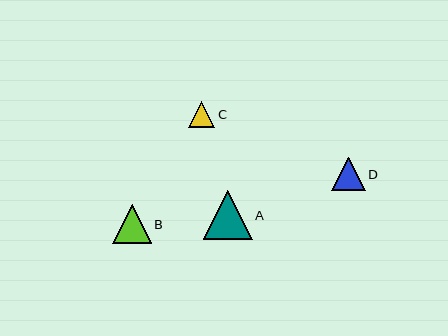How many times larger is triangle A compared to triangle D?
Triangle A is approximately 1.5 times the size of triangle D.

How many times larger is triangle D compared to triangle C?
Triangle D is approximately 1.3 times the size of triangle C.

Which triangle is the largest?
Triangle A is the largest with a size of approximately 48 pixels.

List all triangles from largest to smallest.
From largest to smallest: A, B, D, C.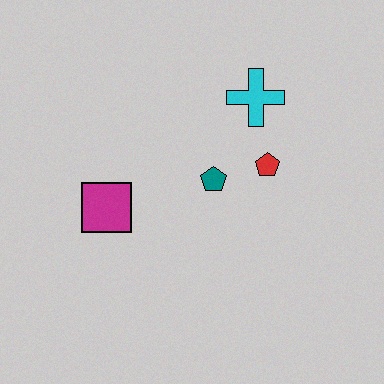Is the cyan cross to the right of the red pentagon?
No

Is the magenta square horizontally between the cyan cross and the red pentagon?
No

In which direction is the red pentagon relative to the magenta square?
The red pentagon is to the right of the magenta square.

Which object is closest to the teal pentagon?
The red pentagon is closest to the teal pentagon.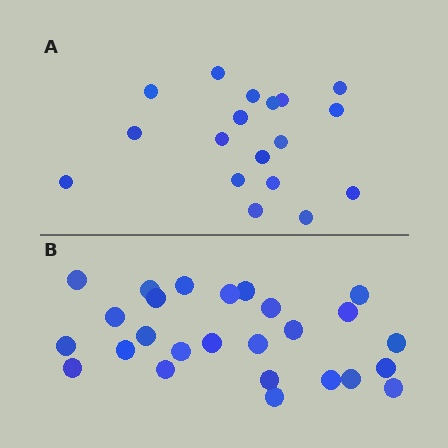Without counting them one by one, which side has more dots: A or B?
Region B (the bottom region) has more dots.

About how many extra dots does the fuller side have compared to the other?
Region B has roughly 8 or so more dots than region A.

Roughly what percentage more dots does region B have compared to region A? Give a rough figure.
About 45% more.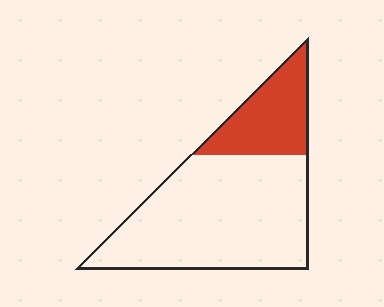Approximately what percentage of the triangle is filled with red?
Approximately 25%.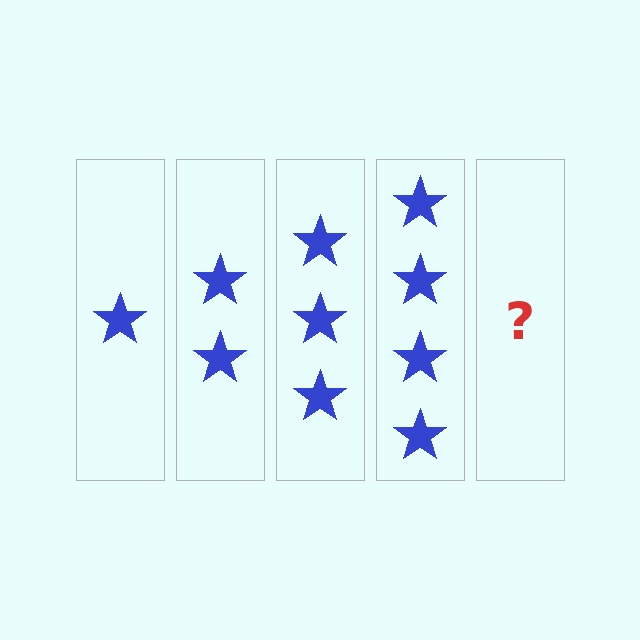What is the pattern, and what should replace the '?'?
The pattern is that each step adds one more star. The '?' should be 5 stars.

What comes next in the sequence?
The next element should be 5 stars.